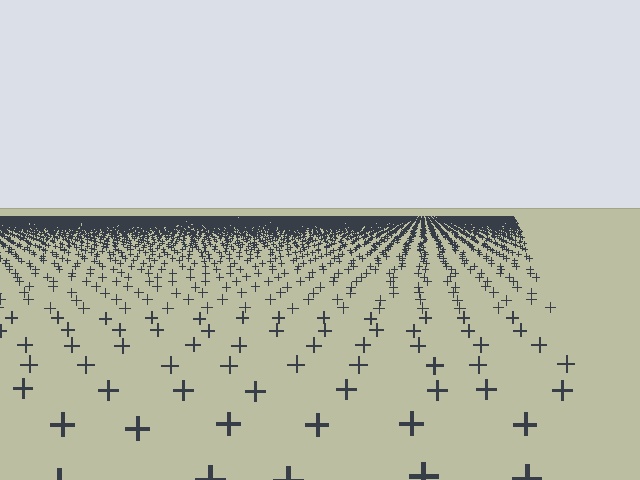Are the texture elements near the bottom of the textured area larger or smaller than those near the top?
Larger. Near the bottom, elements are closer to the viewer and appear at a bigger on-screen size.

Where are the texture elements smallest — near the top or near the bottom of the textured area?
Near the top.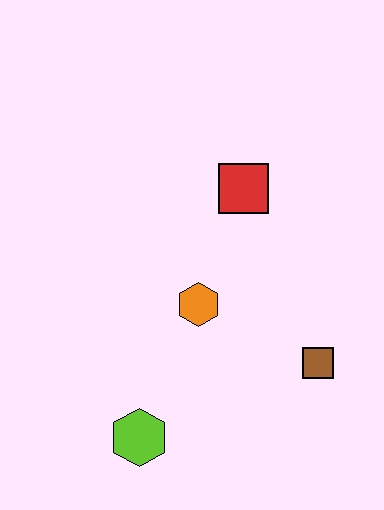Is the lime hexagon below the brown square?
Yes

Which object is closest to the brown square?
The orange hexagon is closest to the brown square.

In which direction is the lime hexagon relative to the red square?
The lime hexagon is below the red square.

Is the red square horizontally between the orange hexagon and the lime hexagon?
No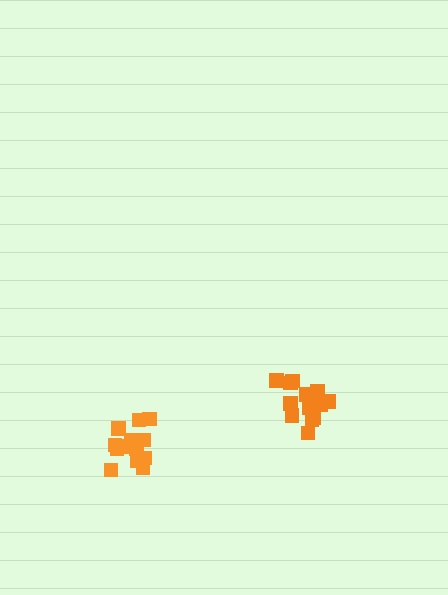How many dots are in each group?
Group 1: 14 dots, Group 2: 14 dots (28 total).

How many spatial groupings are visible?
There are 2 spatial groupings.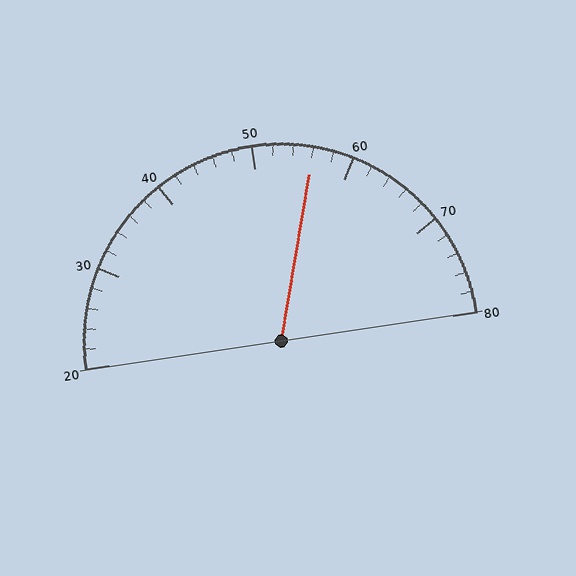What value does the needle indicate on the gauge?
The needle indicates approximately 56.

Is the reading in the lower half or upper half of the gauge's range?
The reading is in the upper half of the range (20 to 80).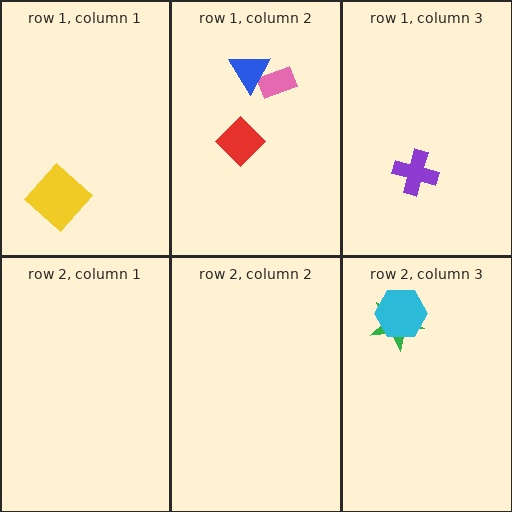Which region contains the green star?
The row 2, column 3 region.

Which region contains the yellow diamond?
The row 1, column 1 region.